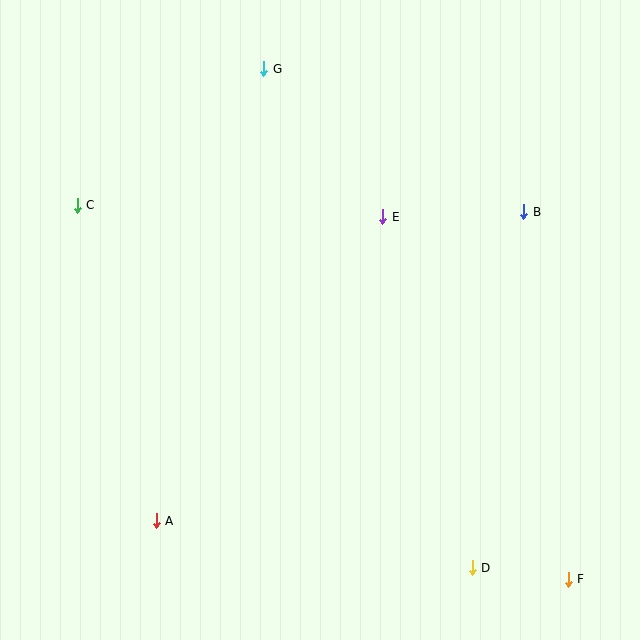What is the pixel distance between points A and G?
The distance between A and G is 465 pixels.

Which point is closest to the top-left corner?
Point C is closest to the top-left corner.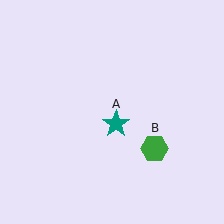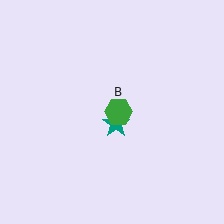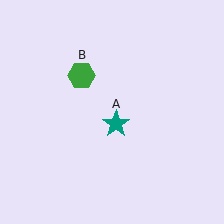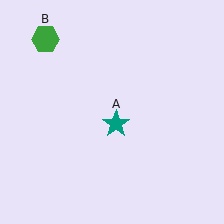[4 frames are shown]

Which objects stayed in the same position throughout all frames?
Teal star (object A) remained stationary.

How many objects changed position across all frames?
1 object changed position: green hexagon (object B).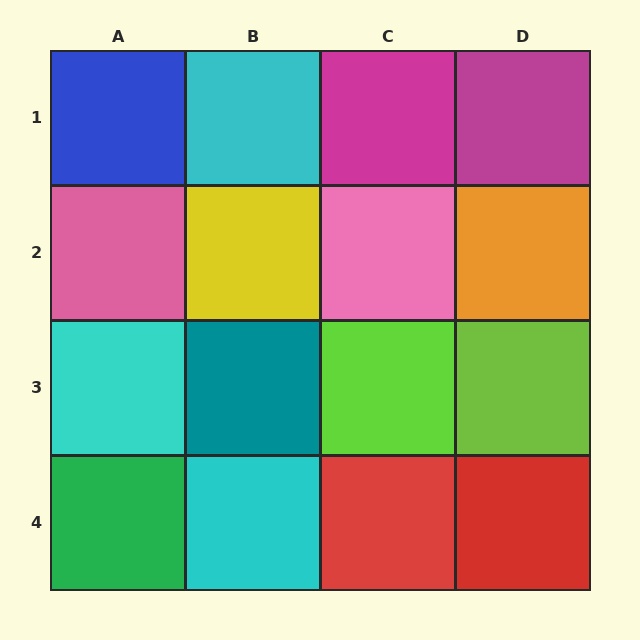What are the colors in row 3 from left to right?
Cyan, teal, lime, lime.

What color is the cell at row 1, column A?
Blue.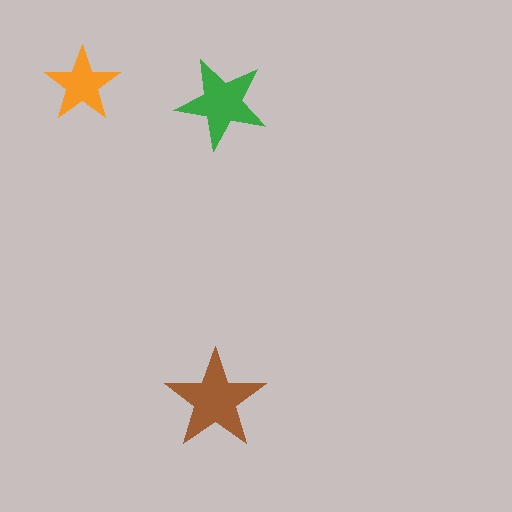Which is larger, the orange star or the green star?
The green one.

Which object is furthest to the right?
The green star is rightmost.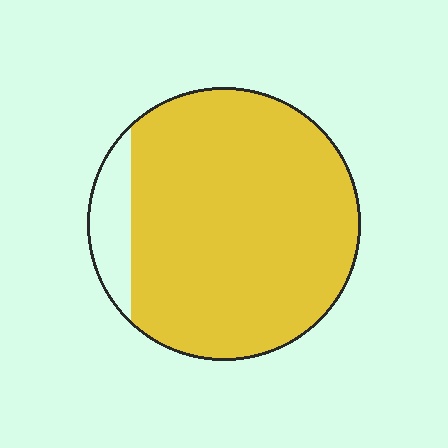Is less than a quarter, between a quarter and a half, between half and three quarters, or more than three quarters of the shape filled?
More than three quarters.